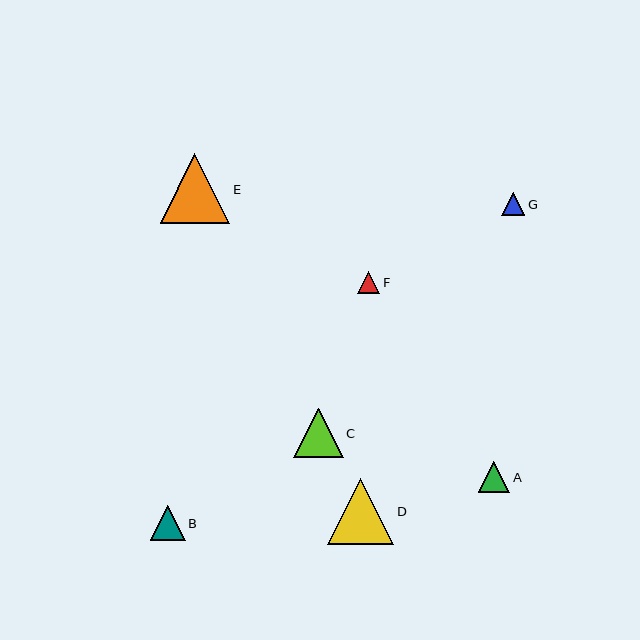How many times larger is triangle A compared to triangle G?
Triangle A is approximately 1.4 times the size of triangle G.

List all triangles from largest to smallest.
From largest to smallest: E, D, C, B, A, G, F.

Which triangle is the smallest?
Triangle F is the smallest with a size of approximately 22 pixels.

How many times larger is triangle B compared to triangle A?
Triangle B is approximately 1.1 times the size of triangle A.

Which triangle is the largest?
Triangle E is the largest with a size of approximately 69 pixels.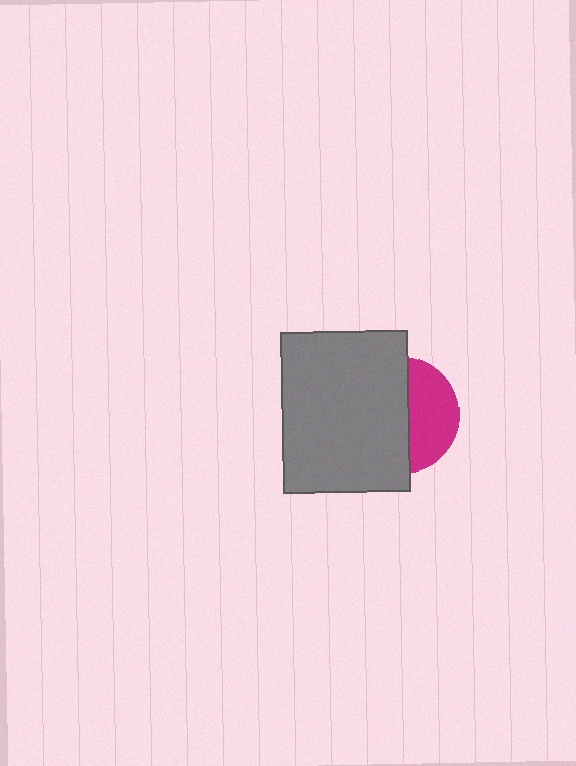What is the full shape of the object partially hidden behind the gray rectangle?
The partially hidden object is a magenta circle.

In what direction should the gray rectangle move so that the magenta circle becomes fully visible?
The gray rectangle should move left. That is the shortest direction to clear the overlap and leave the magenta circle fully visible.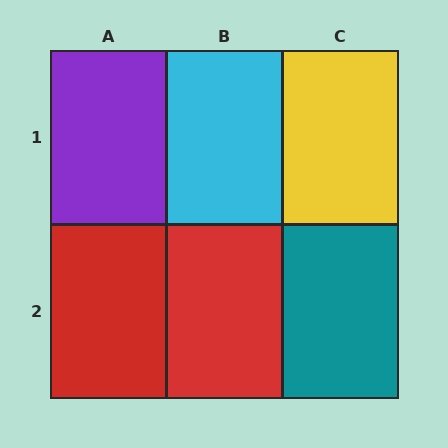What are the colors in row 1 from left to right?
Purple, cyan, yellow.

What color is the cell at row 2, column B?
Red.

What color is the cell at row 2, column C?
Teal.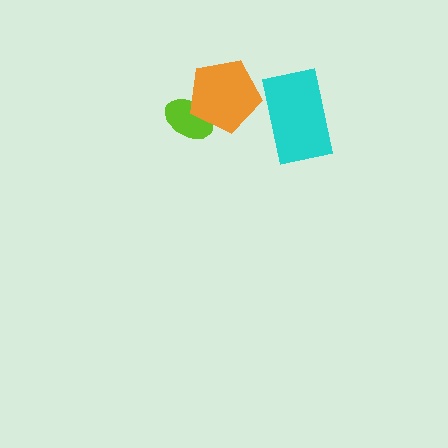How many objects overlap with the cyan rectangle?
0 objects overlap with the cyan rectangle.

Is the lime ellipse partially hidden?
Yes, it is partially covered by another shape.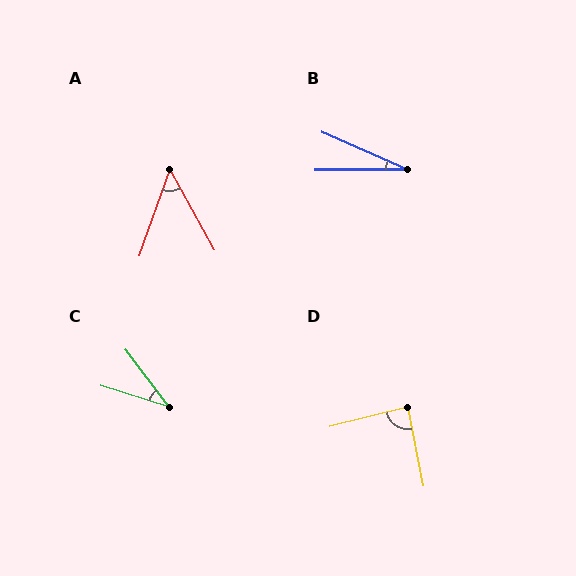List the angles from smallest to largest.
B (24°), C (36°), A (49°), D (87°).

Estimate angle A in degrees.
Approximately 49 degrees.